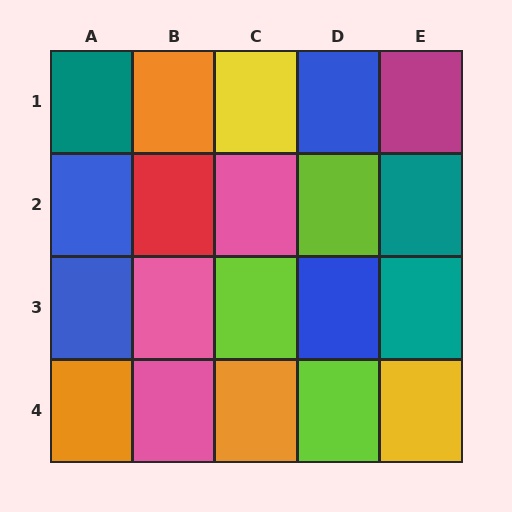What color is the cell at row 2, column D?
Lime.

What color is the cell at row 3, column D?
Blue.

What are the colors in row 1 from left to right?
Teal, orange, yellow, blue, magenta.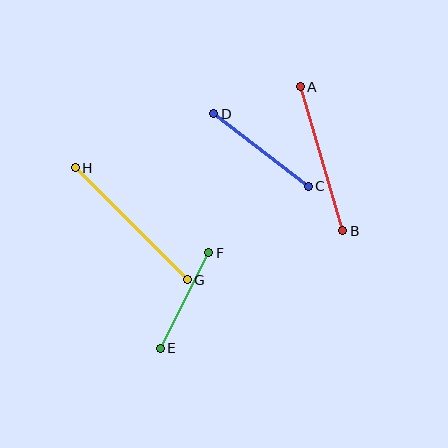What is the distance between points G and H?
The distance is approximately 159 pixels.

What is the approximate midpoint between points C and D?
The midpoint is at approximately (261, 150) pixels.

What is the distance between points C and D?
The distance is approximately 119 pixels.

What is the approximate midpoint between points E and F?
The midpoint is at approximately (185, 301) pixels.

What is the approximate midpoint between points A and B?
The midpoint is at approximately (322, 159) pixels.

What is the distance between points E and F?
The distance is approximately 107 pixels.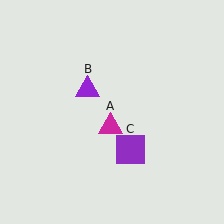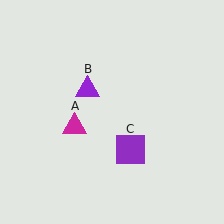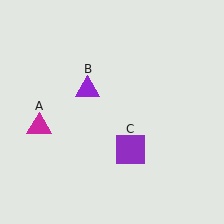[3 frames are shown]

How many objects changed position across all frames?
1 object changed position: magenta triangle (object A).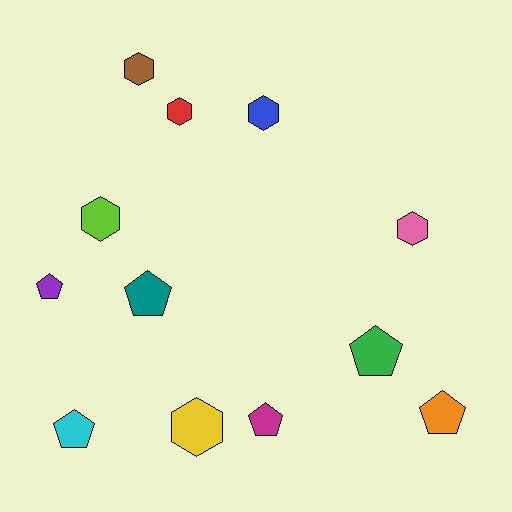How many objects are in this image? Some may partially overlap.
There are 12 objects.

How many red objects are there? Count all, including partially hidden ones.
There is 1 red object.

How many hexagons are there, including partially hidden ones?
There are 6 hexagons.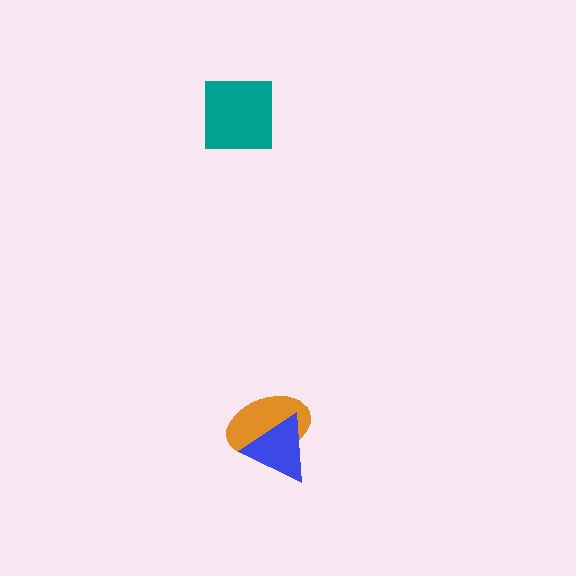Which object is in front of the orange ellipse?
The blue triangle is in front of the orange ellipse.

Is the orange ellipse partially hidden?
Yes, it is partially covered by another shape.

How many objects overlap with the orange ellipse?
1 object overlaps with the orange ellipse.